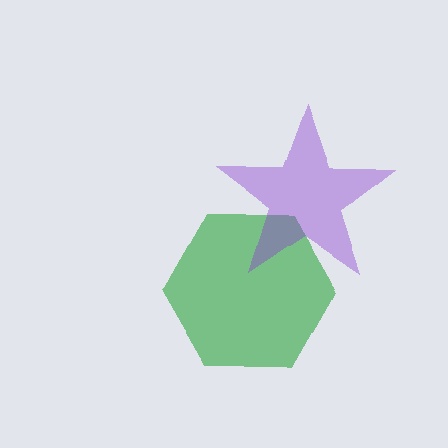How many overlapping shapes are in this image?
There are 2 overlapping shapes in the image.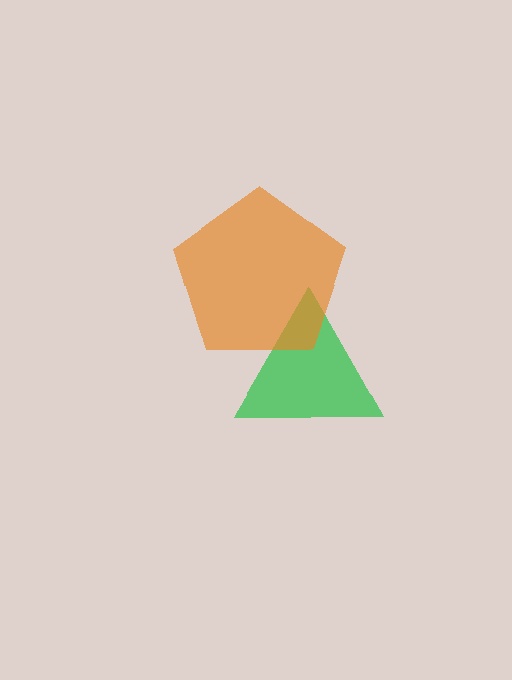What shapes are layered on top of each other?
The layered shapes are: a green triangle, an orange pentagon.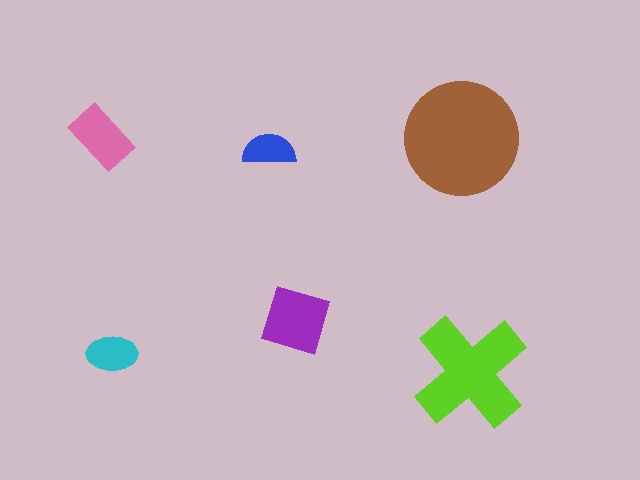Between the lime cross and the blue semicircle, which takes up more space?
The lime cross.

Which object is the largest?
The brown circle.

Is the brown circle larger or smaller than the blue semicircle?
Larger.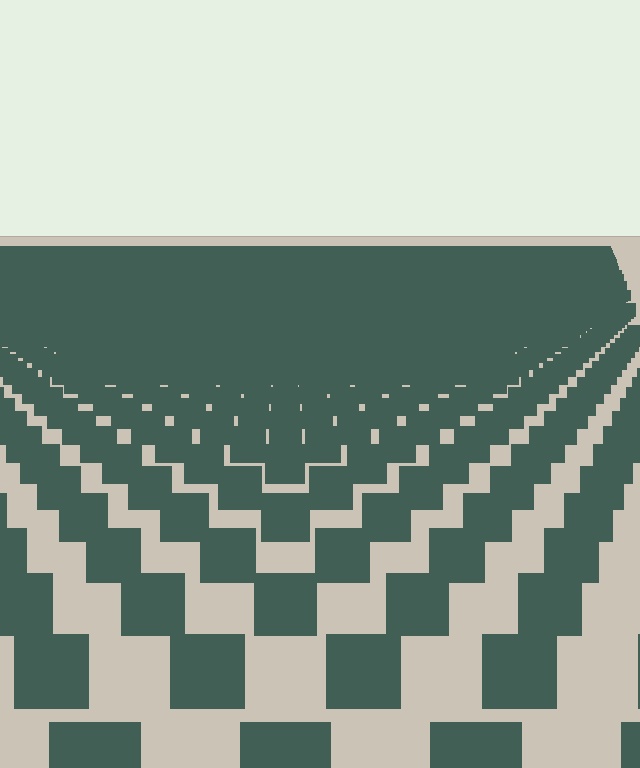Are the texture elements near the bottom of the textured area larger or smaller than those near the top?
Larger. Near the bottom, elements are closer to the viewer and appear at a bigger on-screen size.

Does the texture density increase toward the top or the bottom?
Density increases toward the top.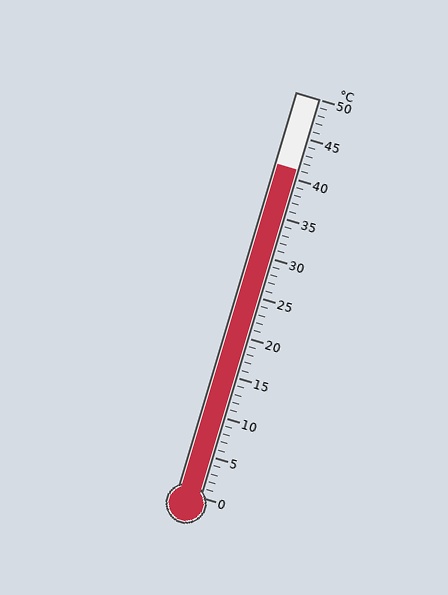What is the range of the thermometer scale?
The thermometer scale ranges from 0°C to 50°C.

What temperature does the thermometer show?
The thermometer shows approximately 41°C.